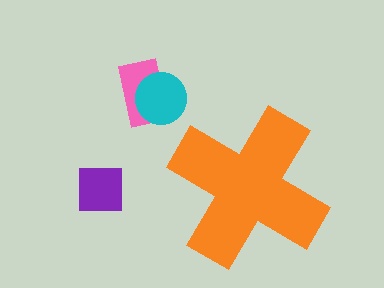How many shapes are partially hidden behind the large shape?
0 shapes are partially hidden.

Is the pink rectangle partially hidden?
No, the pink rectangle is fully visible.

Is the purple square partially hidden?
No, the purple square is fully visible.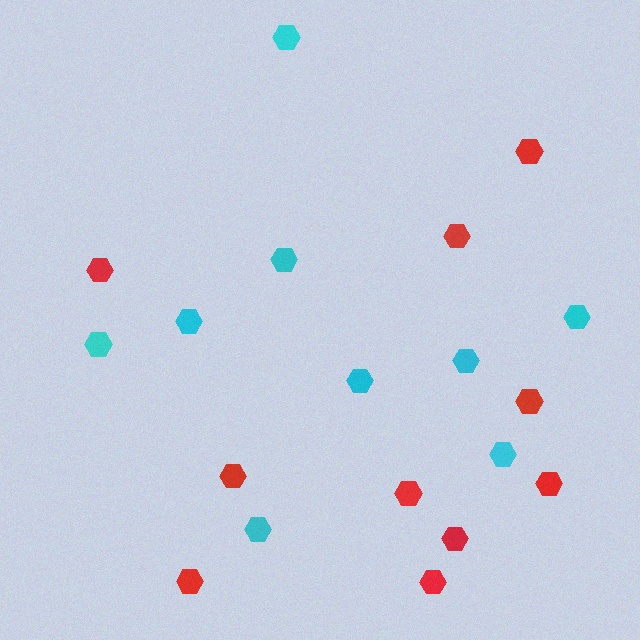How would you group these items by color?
There are 2 groups: one group of red hexagons (10) and one group of cyan hexagons (9).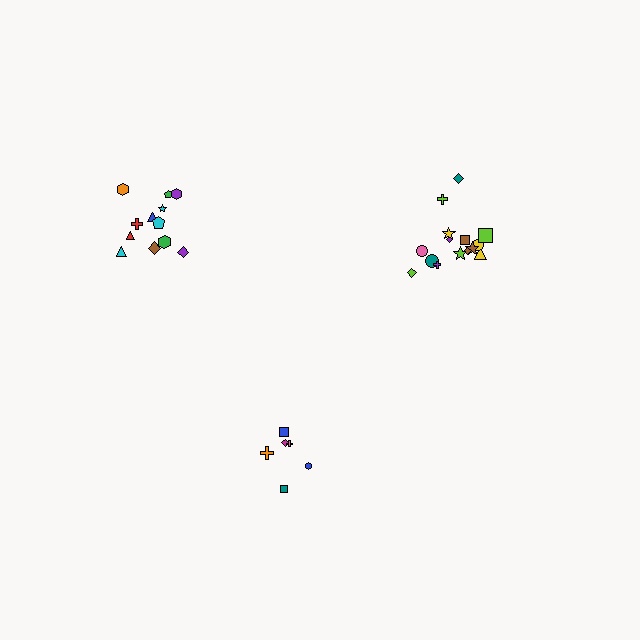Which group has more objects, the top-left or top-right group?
The top-right group.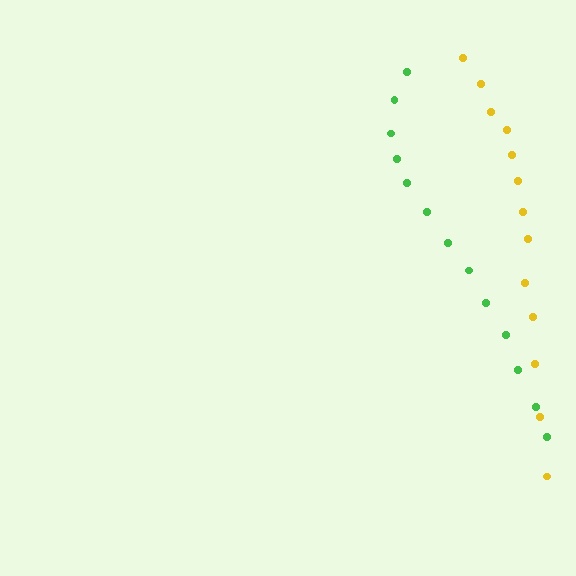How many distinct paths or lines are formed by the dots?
There are 2 distinct paths.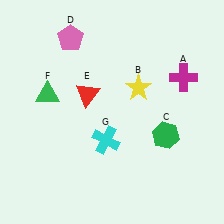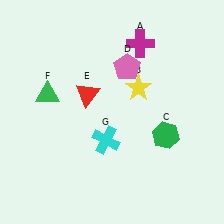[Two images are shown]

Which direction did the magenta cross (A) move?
The magenta cross (A) moved left.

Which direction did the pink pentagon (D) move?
The pink pentagon (D) moved right.